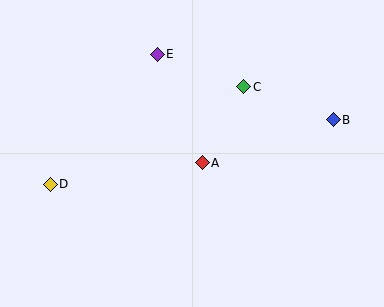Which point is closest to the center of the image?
Point A at (202, 163) is closest to the center.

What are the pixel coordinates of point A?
Point A is at (202, 163).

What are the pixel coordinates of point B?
Point B is at (333, 120).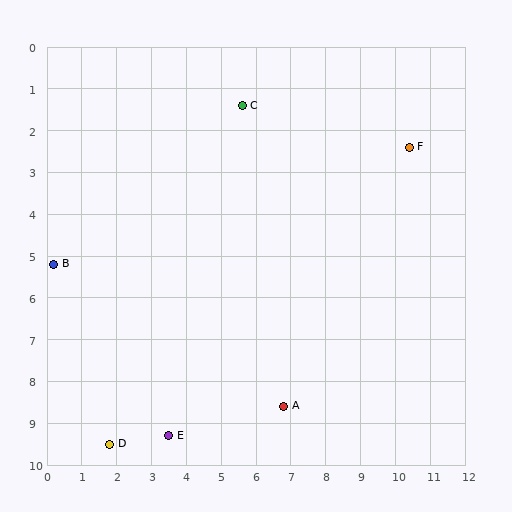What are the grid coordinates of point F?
Point F is at approximately (10.4, 2.4).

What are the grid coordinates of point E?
Point E is at approximately (3.5, 9.3).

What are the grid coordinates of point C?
Point C is at approximately (5.6, 1.4).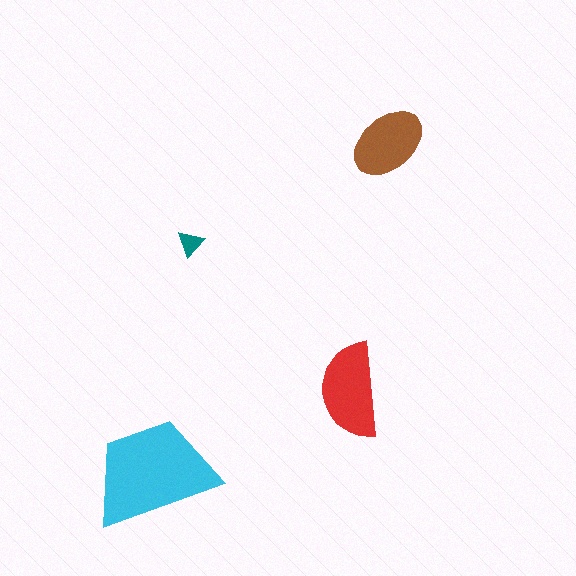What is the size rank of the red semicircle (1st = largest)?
2nd.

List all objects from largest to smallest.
The cyan trapezoid, the red semicircle, the brown ellipse, the teal triangle.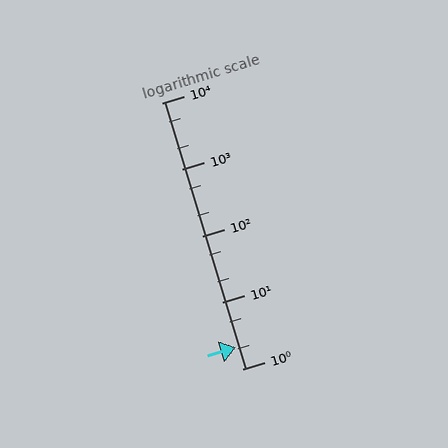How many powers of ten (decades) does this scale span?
The scale spans 4 decades, from 1 to 10000.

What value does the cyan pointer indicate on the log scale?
The pointer indicates approximately 2.1.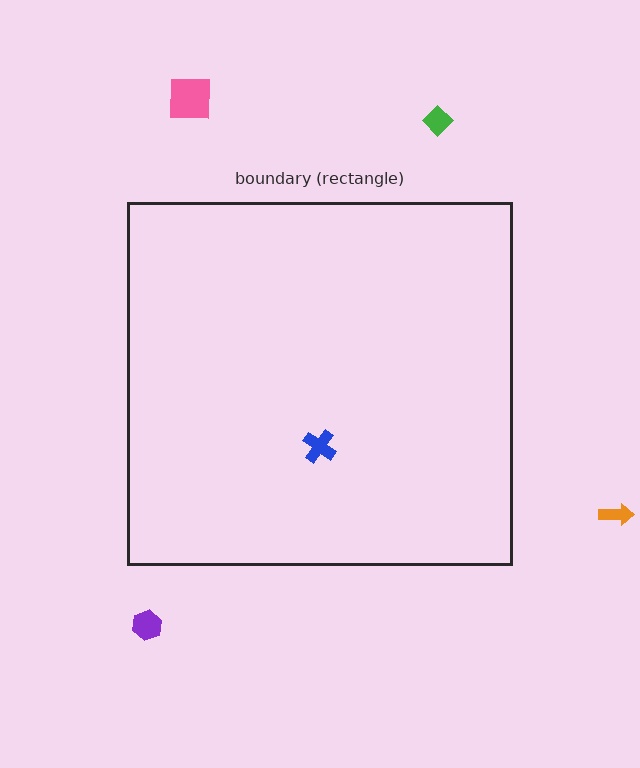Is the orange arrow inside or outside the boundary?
Outside.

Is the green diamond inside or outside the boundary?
Outside.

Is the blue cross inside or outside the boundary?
Inside.